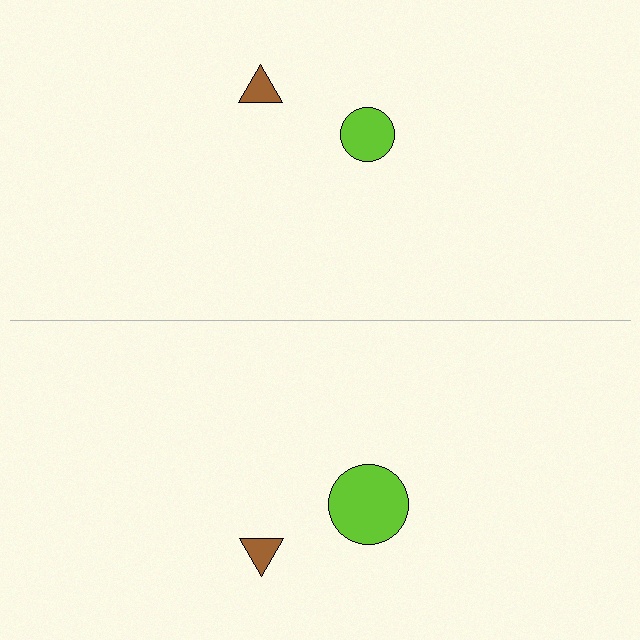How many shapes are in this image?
There are 4 shapes in this image.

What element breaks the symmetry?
The lime circle on the bottom side has a different size than its mirror counterpart.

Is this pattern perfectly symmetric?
No, the pattern is not perfectly symmetric. The lime circle on the bottom side has a different size than its mirror counterpart.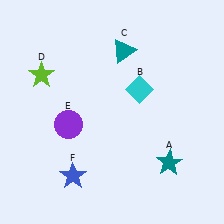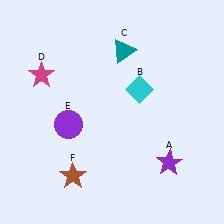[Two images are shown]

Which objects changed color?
A changed from teal to purple. D changed from lime to magenta. F changed from blue to brown.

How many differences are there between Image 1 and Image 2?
There are 3 differences between the two images.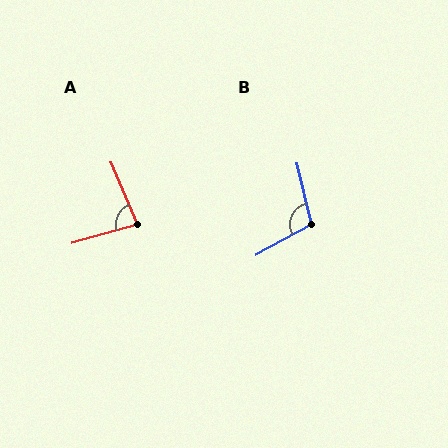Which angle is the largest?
B, at approximately 106 degrees.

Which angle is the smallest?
A, at approximately 83 degrees.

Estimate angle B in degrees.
Approximately 106 degrees.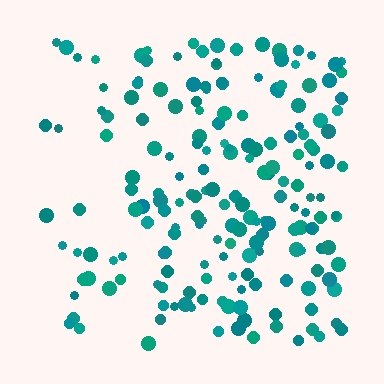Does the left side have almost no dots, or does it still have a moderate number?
Still a moderate number, just noticeably fewer than the right.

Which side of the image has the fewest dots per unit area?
The left.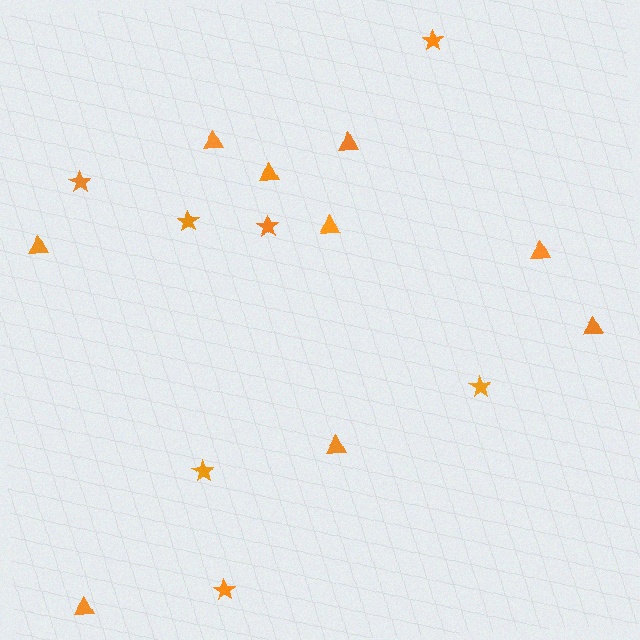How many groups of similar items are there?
There are 2 groups: one group of triangles (9) and one group of stars (7).